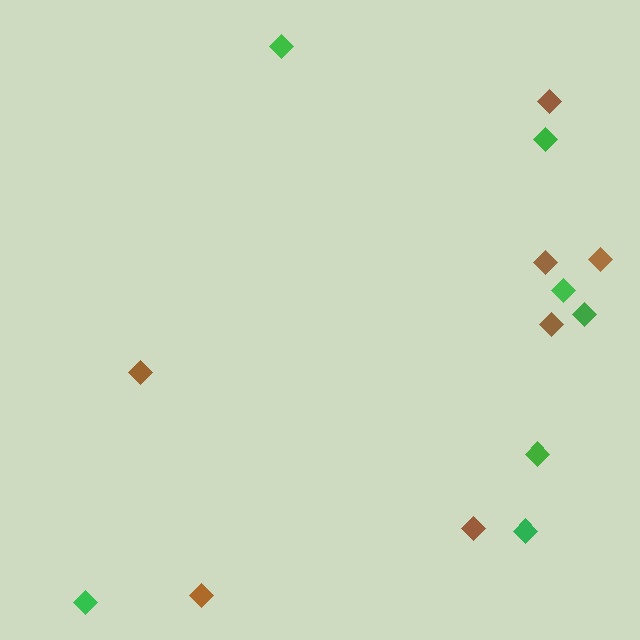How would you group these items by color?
There are 2 groups: one group of brown diamonds (7) and one group of green diamonds (7).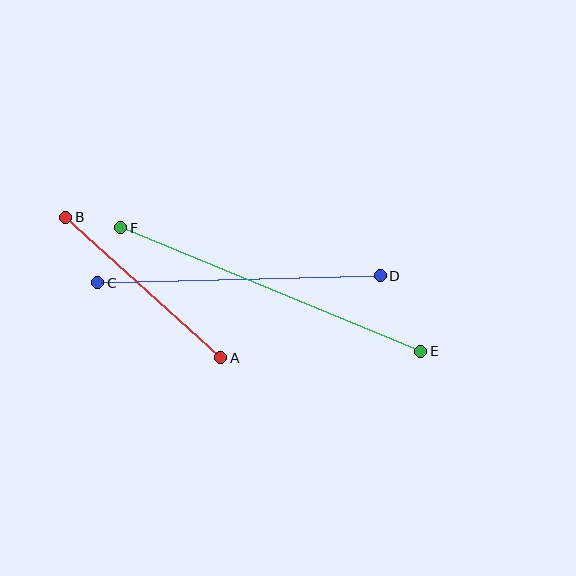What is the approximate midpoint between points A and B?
The midpoint is at approximately (143, 287) pixels.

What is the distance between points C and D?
The distance is approximately 283 pixels.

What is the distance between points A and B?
The distance is approximately 209 pixels.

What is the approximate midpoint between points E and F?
The midpoint is at approximately (271, 289) pixels.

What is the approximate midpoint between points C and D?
The midpoint is at approximately (239, 279) pixels.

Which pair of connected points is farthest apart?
Points E and F are farthest apart.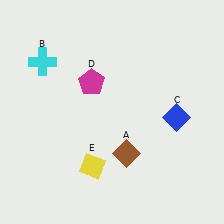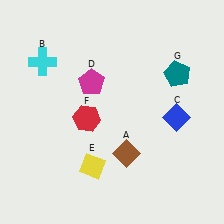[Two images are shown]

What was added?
A red hexagon (F), a teal pentagon (G) were added in Image 2.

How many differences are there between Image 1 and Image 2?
There are 2 differences between the two images.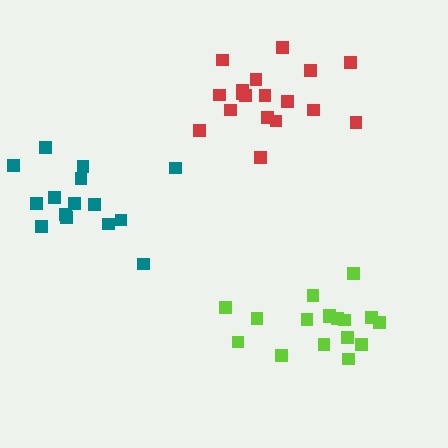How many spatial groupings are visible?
There are 3 spatial groupings.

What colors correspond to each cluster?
The clusters are colored: red, teal, lime.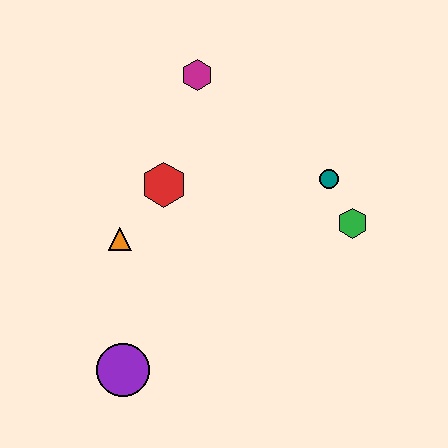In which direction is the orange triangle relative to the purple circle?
The orange triangle is above the purple circle.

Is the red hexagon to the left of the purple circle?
No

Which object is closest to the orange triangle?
The red hexagon is closest to the orange triangle.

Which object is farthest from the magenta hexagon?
The purple circle is farthest from the magenta hexagon.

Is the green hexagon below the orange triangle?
No